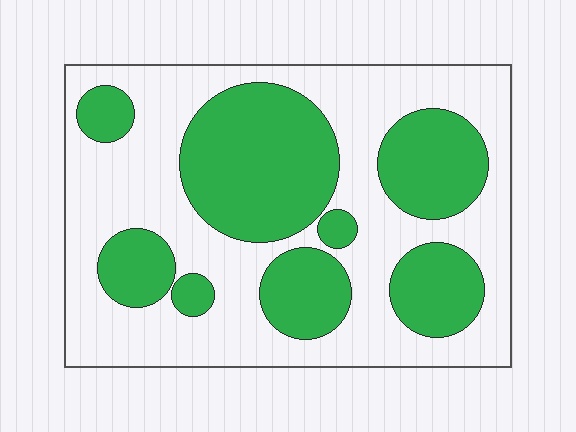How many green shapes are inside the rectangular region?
8.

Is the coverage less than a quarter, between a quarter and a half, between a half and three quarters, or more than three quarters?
Between a quarter and a half.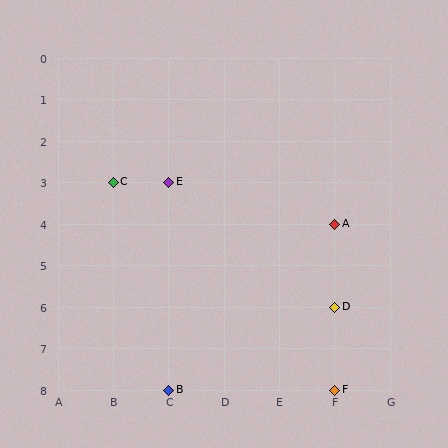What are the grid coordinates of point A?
Point A is at grid coordinates (F, 4).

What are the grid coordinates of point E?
Point E is at grid coordinates (C, 3).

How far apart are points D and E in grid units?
Points D and E are 3 columns and 3 rows apart (about 4.2 grid units diagonally).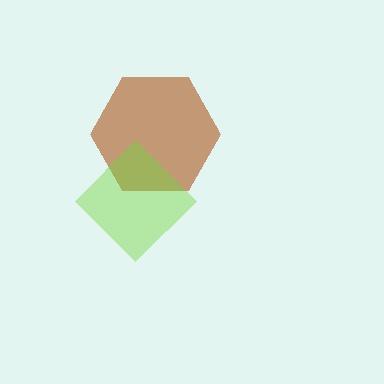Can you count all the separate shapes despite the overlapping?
Yes, there are 2 separate shapes.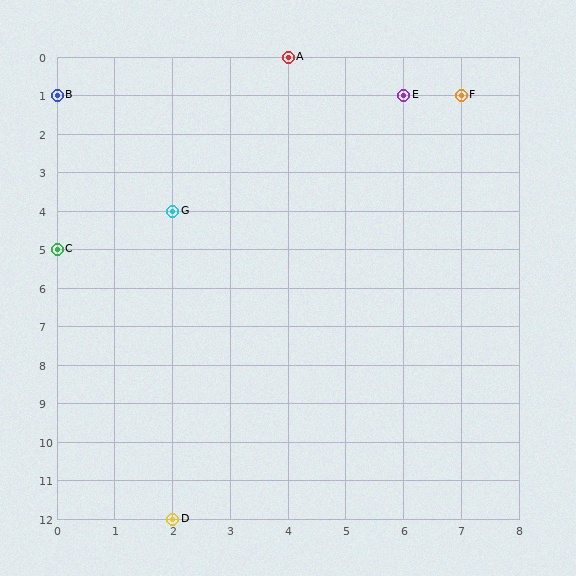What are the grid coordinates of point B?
Point B is at grid coordinates (0, 1).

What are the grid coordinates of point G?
Point G is at grid coordinates (2, 4).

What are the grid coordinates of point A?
Point A is at grid coordinates (4, 0).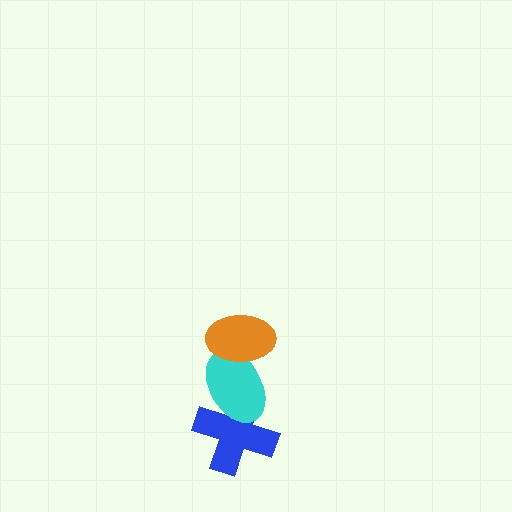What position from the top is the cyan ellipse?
The cyan ellipse is 2nd from the top.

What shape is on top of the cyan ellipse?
The orange ellipse is on top of the cyan ellipse.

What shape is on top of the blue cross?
The cyan ellipse is on top of the blue cross.